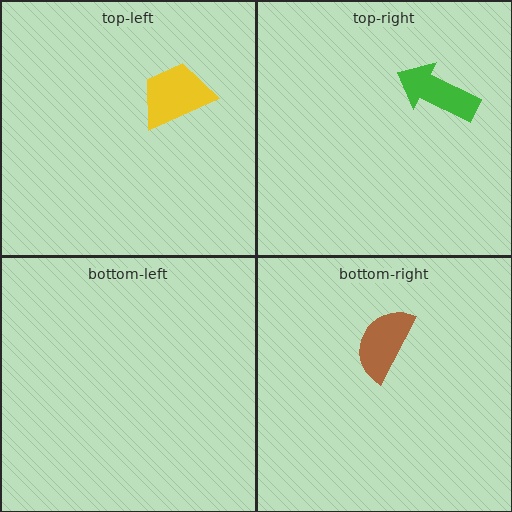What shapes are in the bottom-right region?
The brown semicircle.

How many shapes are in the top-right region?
1.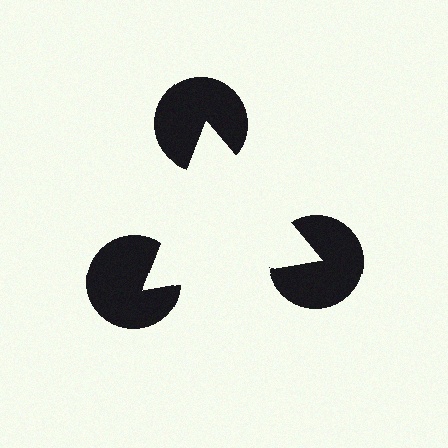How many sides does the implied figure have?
3 sides.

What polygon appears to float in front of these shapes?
An illusory triangle — its edges are inferred from the aligned wedge cuts in the pac-man discs, not physically drawn.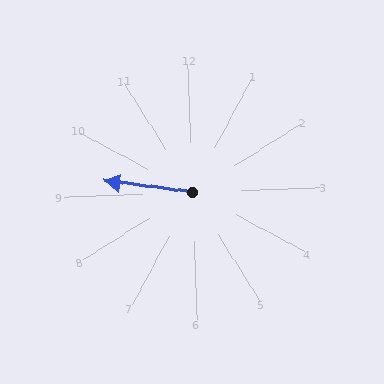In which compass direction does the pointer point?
West.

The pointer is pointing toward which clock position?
Roughly 9 o'clock.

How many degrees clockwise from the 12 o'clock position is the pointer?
Approximately 279 degrees.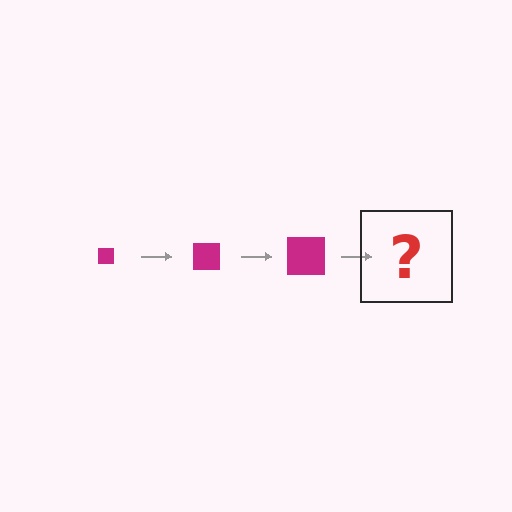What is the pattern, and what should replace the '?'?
The pattern is that the square gets progressively larger each step. The '?' should be a magenta square, larger than the previous one.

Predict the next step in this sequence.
The next step is a magenta square, larger than the previous one.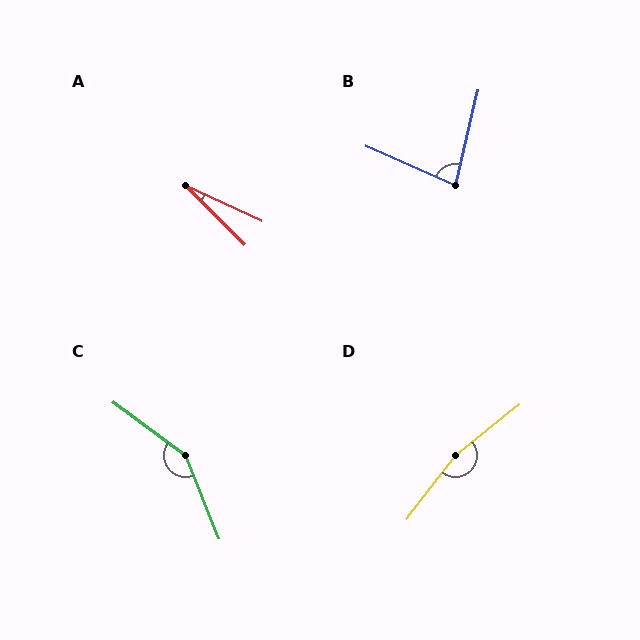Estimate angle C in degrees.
Approximately 148 degrees.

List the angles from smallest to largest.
A (21°), B (80°), C (148°), D (166°).